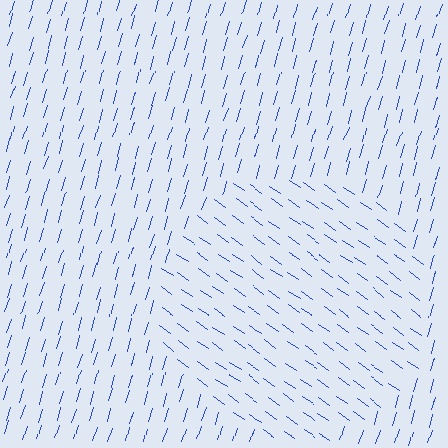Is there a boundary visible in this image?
Yes, there is a texture boundary formed by a change in line orientation.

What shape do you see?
I see a circle.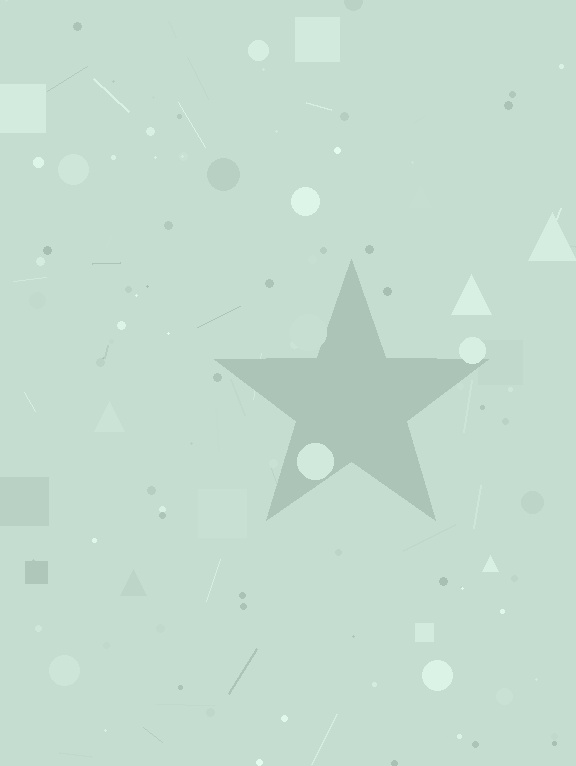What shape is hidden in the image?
A star is hidden in the image.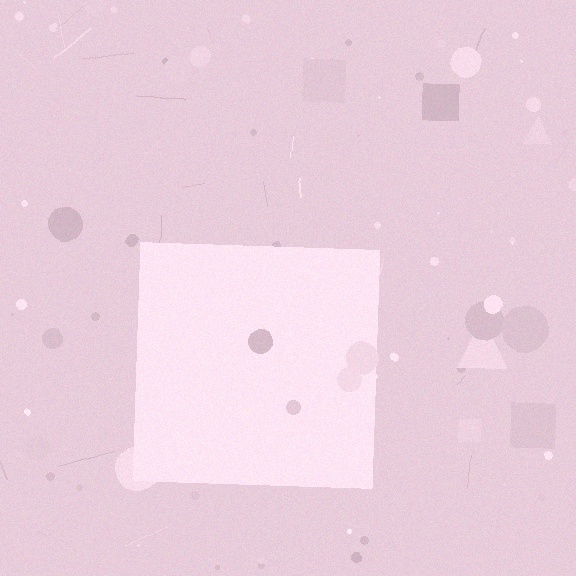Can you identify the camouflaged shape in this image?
The camouflaged shape is a square.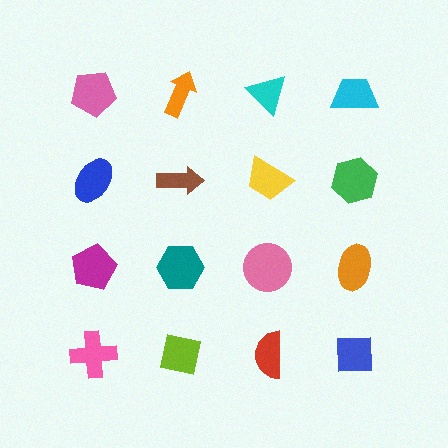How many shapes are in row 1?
4 shapes.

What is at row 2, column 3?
A yellow trapezoid.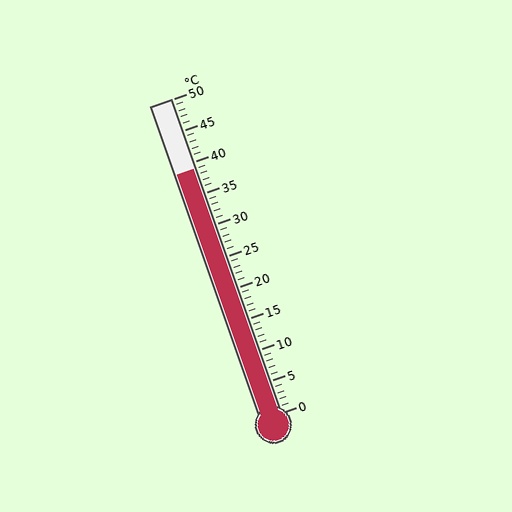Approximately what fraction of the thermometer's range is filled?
The thermometer is filled to approximately 80% of its range.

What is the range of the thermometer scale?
The thermometer scale ranges from 0°C to 50°C.